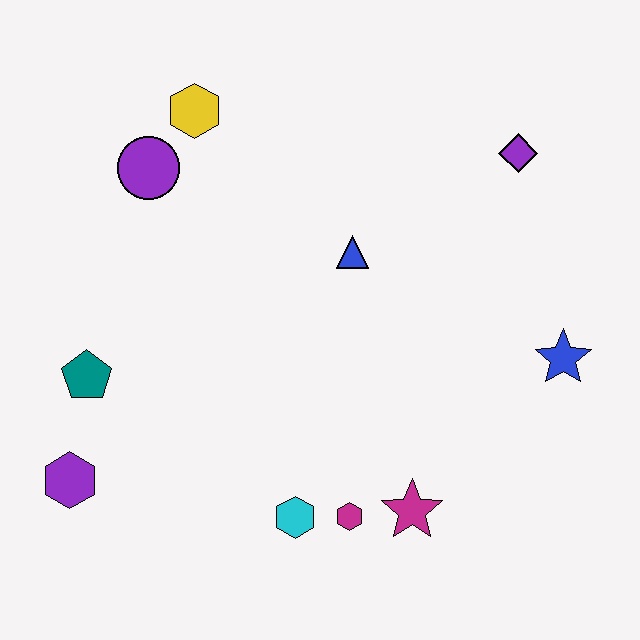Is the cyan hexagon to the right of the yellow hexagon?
Yes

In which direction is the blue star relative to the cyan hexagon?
The blue star is to the right of the cyan hexagon.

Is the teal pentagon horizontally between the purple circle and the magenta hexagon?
No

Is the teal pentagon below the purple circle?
Yes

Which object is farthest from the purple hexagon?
The purple diamond is farthest from the purple hexagon.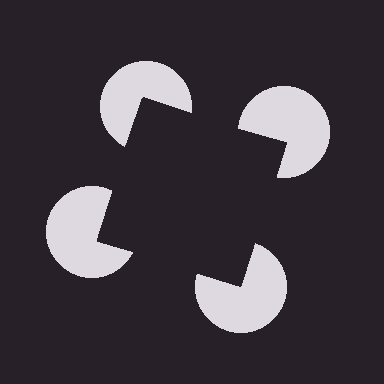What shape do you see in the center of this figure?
An illusory square — its edges are inferred from the aligned wedge cuts in the pac-man discs, not physically drawn.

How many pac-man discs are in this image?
There are 4 — one at each vertex of the illusory square.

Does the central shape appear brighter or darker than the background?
It typically appears slightly darker than the background, even though no actual brightness change is drawn.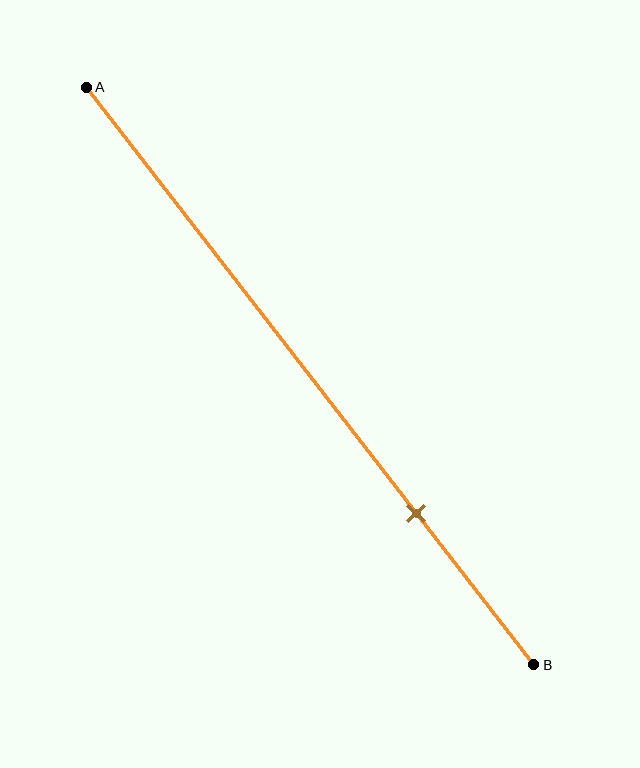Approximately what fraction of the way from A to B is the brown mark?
The brown mark is approximately 75% of the way from A to B.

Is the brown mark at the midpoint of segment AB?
No, the mark is at about 75% from A, not at the 50% midpoint.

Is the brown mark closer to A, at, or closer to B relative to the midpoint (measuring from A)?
The brown mark is closer to point B than the midpoint of segment AB.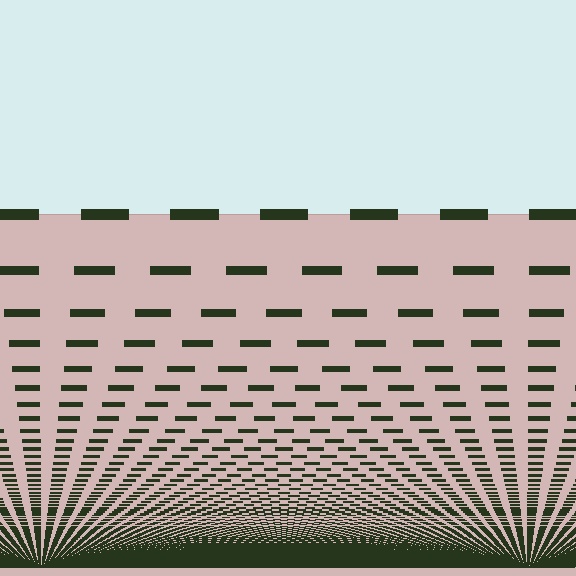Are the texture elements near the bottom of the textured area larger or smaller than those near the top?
Smaller. The gradient is inverted — elements near the bottom are smaller and denser.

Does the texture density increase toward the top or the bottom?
Density increases toward the bottom.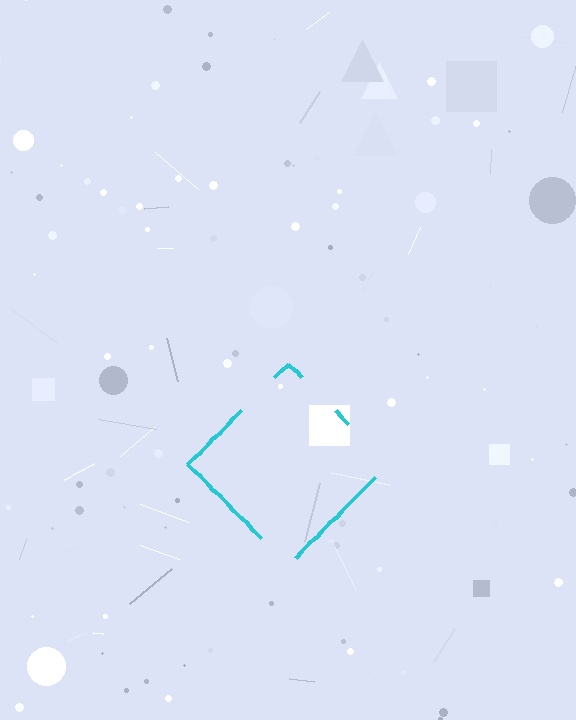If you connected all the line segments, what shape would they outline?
They would outline a diamond.